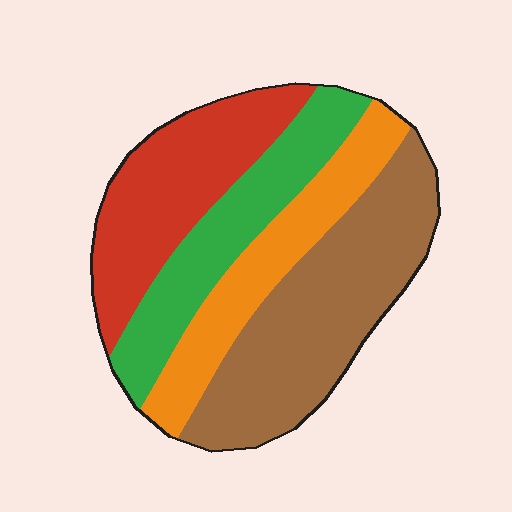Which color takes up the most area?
Brown, at roughly 35%.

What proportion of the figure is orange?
Orange covers roughly 20% of the figure.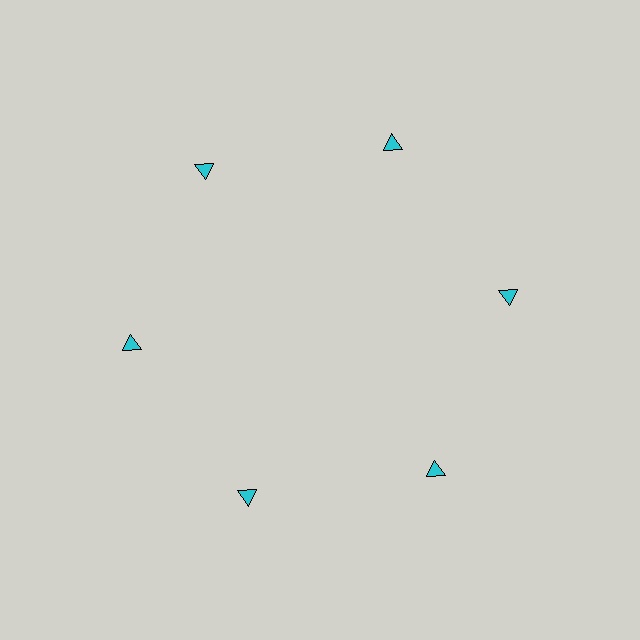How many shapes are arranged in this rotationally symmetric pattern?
There are 6 shapes, arranged in 6 groups of 1.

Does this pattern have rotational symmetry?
Yes, this pattern has 6-fold rotational symmetry. It looks the same after rotating 60 degrees around the center.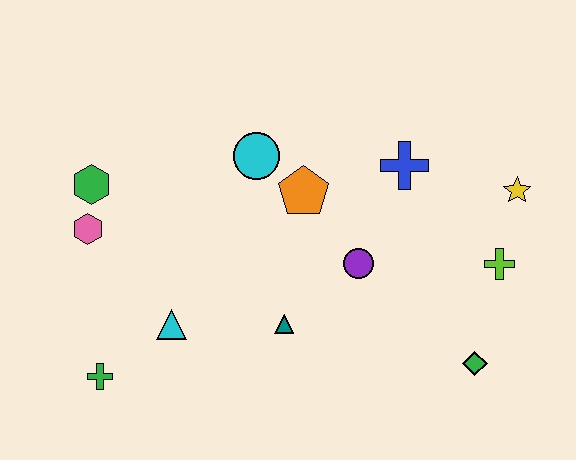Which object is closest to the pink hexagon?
The green hexagon is closest to the pink hexagon.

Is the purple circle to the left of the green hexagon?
No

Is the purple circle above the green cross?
Yes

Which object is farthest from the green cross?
The yellow star is farthest from the green cross.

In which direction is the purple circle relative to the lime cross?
The purple circle is to the left of the lime cross.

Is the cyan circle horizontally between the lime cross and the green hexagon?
Yes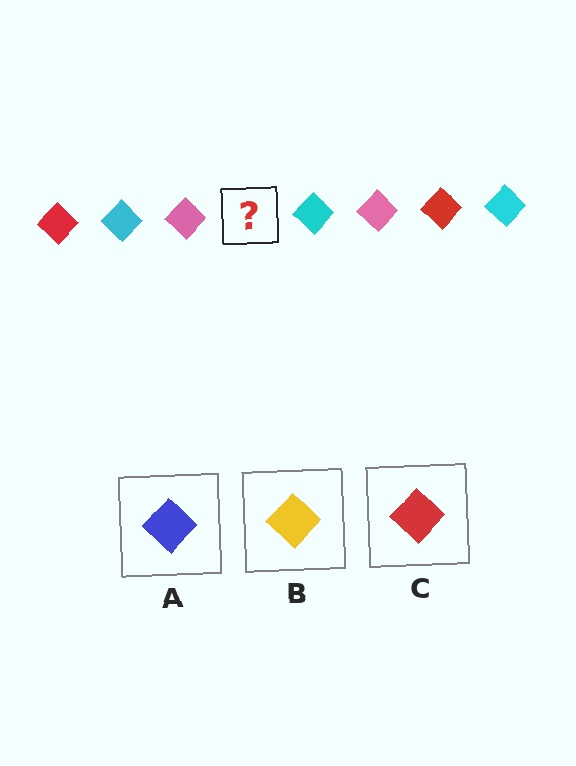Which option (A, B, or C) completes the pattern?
C.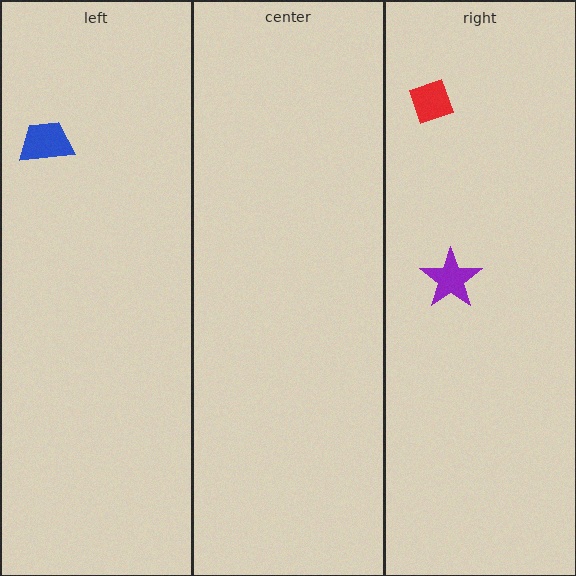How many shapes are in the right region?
2.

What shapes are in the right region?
The purple star, the red diamond.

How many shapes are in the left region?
1.